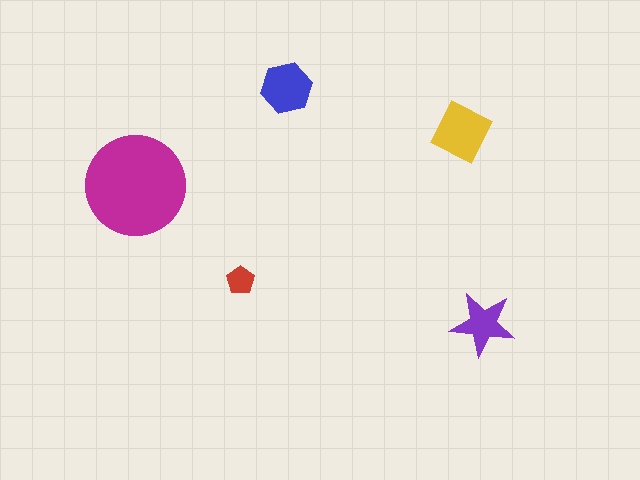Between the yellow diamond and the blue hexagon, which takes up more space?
The yellow diamond.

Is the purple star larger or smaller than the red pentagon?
Larger.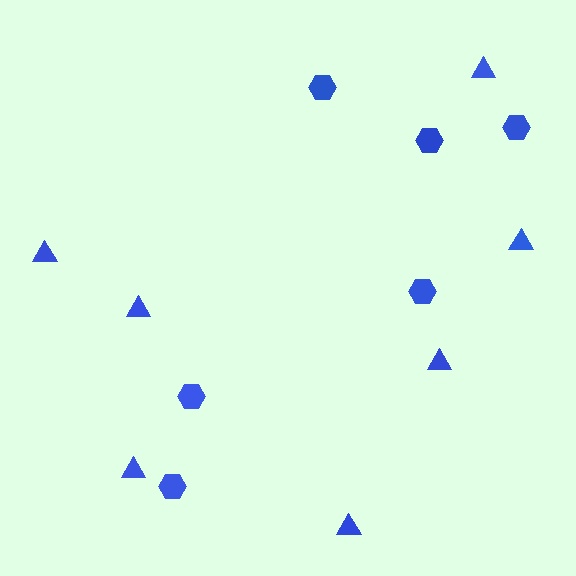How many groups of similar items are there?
There are 2 groups: one group of hexagons (6) and one group of triangles (7).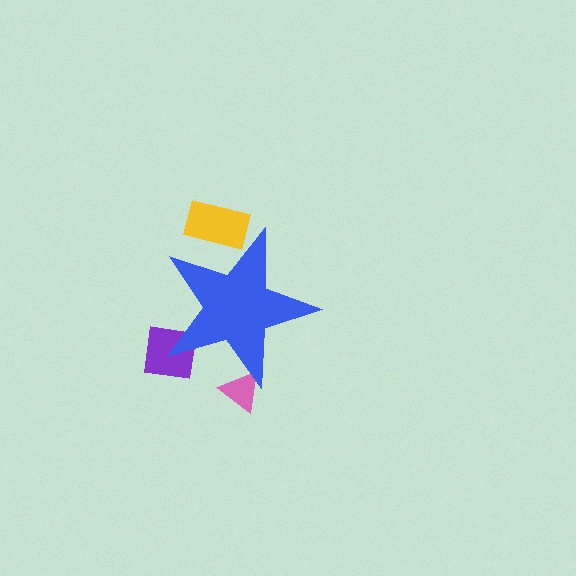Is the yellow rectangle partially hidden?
Yes, the yellow rectangle is partially hidden behind the blue star.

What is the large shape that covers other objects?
A blue star.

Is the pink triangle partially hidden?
Yes, the pink triangle is partially hidden behind the blue star.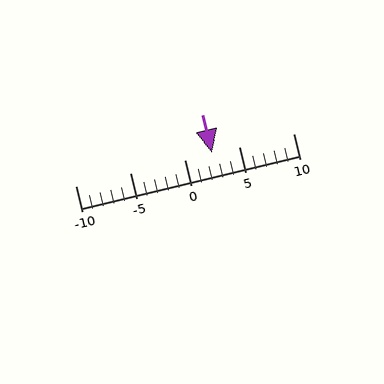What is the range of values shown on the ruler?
The ruler shows values from -10 to 10.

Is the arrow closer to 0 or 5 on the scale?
The arrow is closer to 5.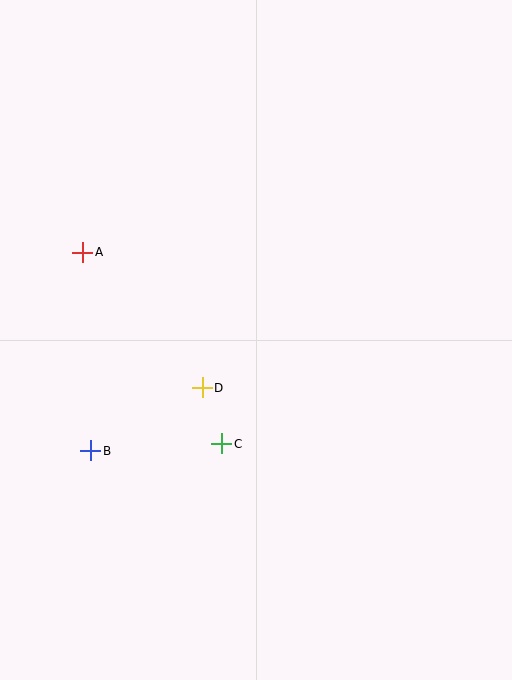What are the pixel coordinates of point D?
Point D is at (202, 388).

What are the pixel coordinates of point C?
Point C is at (222, 444).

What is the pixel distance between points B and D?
The distance between B and D is 128 pixels.